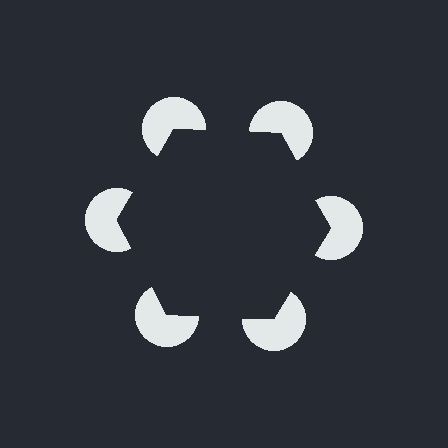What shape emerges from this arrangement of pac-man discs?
An illusory hexagon — its edges are inferred from the aligned wedge cuts in the pac-man discs, not physically drawn.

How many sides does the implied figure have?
6 sides.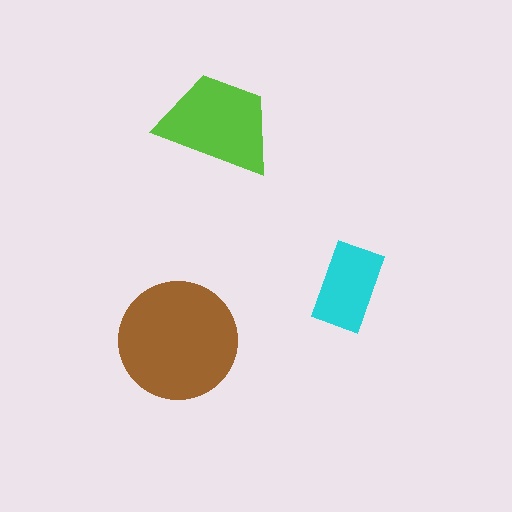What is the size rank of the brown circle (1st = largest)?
1st.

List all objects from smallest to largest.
The cyan rectangle, the lime trapezoid, the brown circle.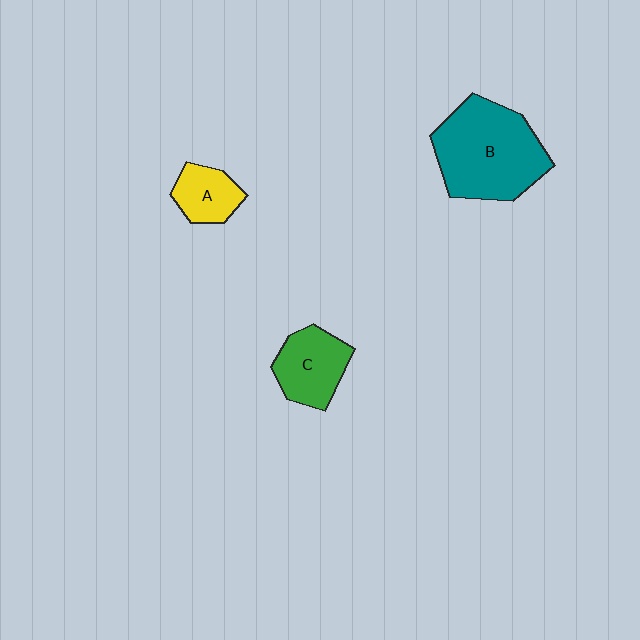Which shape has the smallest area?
Shape A (yellow).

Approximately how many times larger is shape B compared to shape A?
Approximately 2.8 times.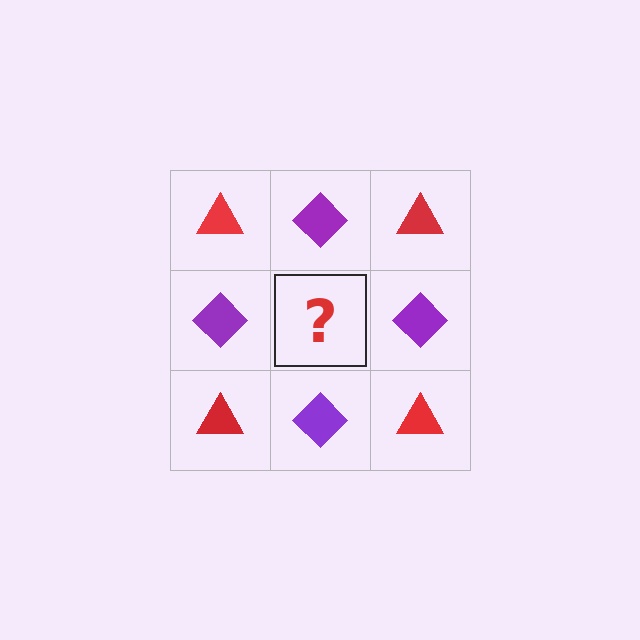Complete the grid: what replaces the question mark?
The question mark should be replaced with a red triangle.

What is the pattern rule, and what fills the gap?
The rule is that it alternates red triangle and purple diamond in a checkerboard pattern. The gap should be filled with a red triangle.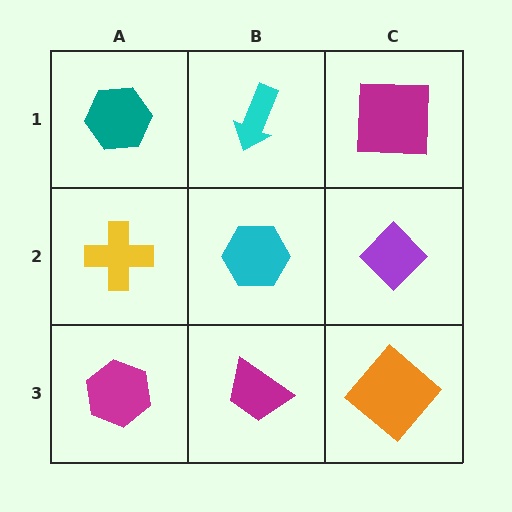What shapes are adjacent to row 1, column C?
A purple diamond (row 2, column C), a cyan arrow (row 1, column B).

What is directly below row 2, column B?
A magenta trapezoid.